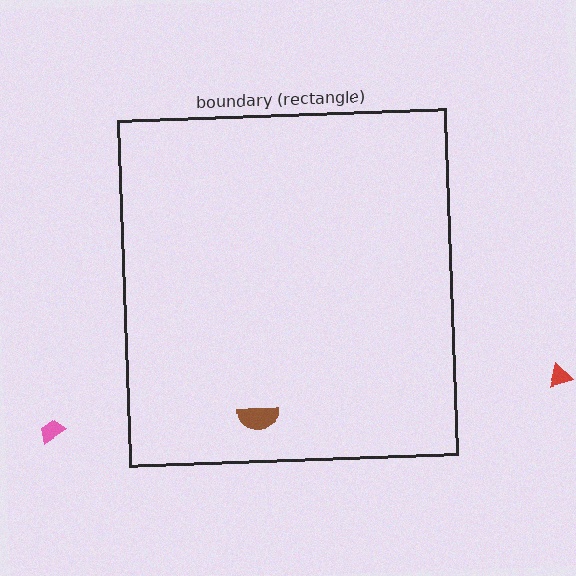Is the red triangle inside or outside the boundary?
Outside.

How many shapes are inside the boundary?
1 inside, 2 outside.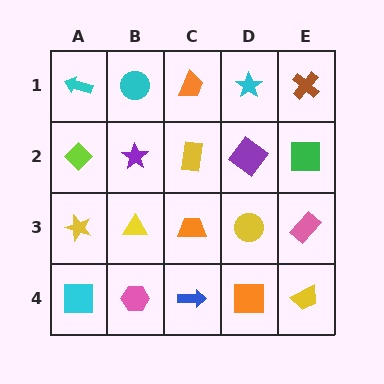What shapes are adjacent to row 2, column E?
A brown cross (row 1, column E), a pink rectangle (row 3, column E), a purple diamond (row 2, column D).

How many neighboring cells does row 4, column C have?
3.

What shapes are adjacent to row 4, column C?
An orange trapezoid (row 3, column C), a pink hexagon (row 4, column B), an orange square (row 4, column D).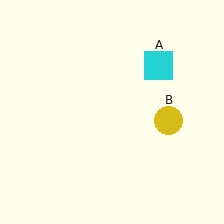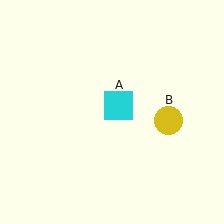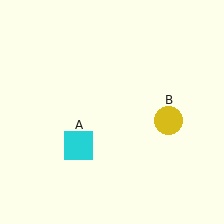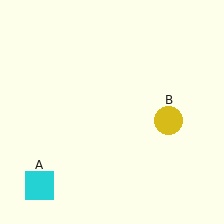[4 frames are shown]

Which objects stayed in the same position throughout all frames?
Yellow circle (object B) remained stationary.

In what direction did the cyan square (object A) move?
The cyan square (object A) moved down and to the left.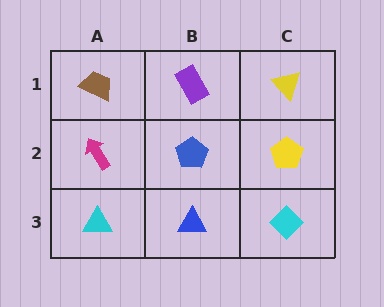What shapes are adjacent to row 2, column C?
A yellow triangle (row 1, column C), a cyan diamond (row 3, column C), a blue pentagon (row 2, column B).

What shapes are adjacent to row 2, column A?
A brown trapezoid (row 1, column A), a cyan triangle (row 3, column A), a blue pentagon (row 2, column B).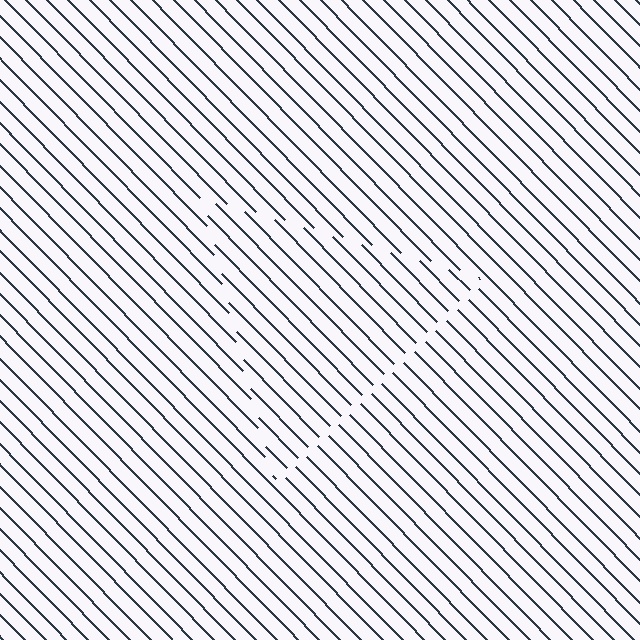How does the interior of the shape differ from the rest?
The interior of the shape contains the same grating, shifted by half a period — the contour is defined by the phase discontinuity where line-ends from the inner and outer gratings abut.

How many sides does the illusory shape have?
3 sides — the line-ends trace a triangle.